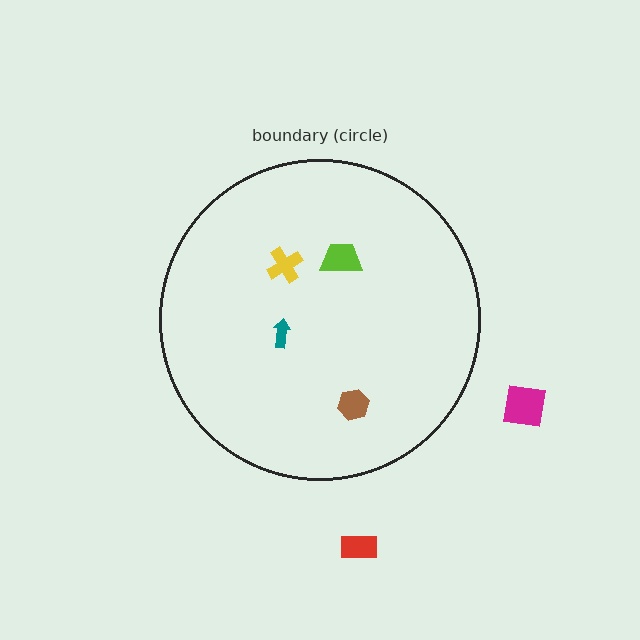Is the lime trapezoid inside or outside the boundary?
Inside.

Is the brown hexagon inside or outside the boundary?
Inside.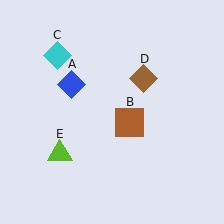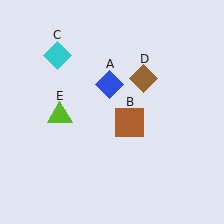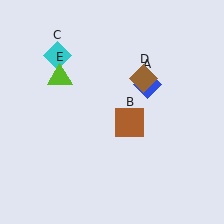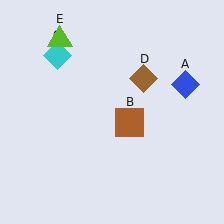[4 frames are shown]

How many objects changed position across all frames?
2 objects changed position: blue diamond (object A), lime triangle (object E).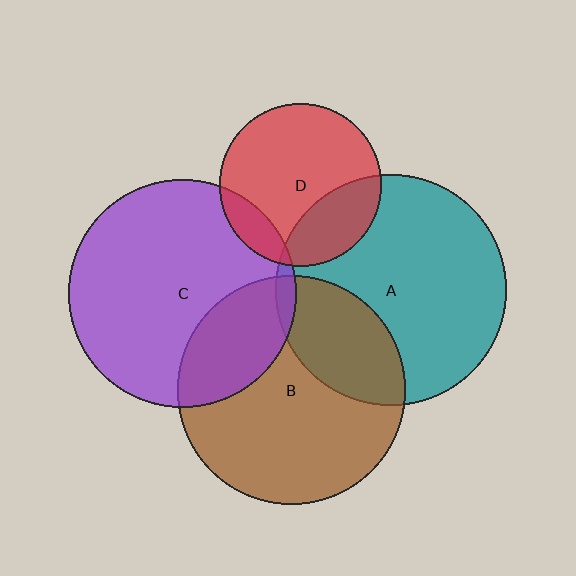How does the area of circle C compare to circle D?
Approximately 2.0 times.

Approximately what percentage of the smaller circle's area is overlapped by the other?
Approximately 25%.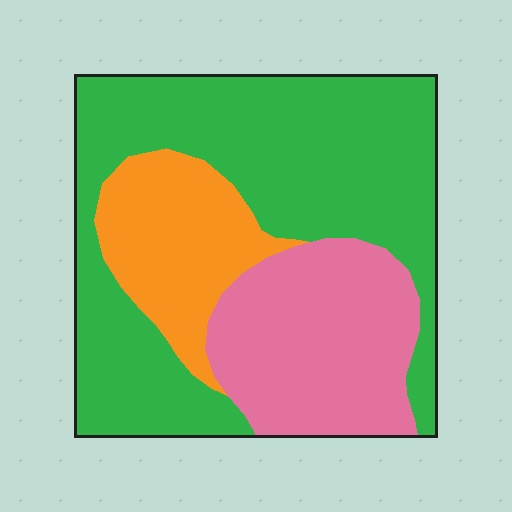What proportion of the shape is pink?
Pink takes up between a sixth and a third of the shape.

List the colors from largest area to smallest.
From largest to smallest: green, pink, orange.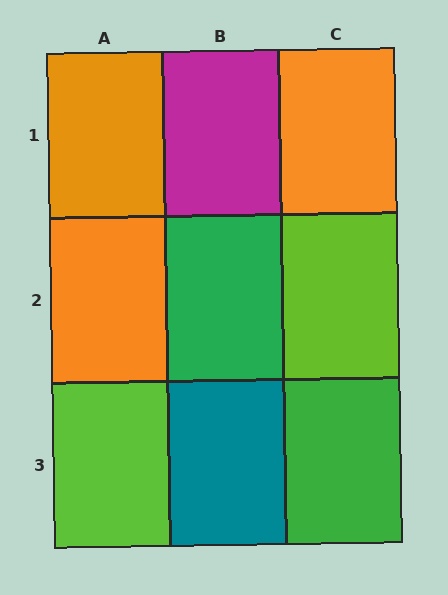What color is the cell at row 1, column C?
Orange.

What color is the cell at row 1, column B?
Magenta.